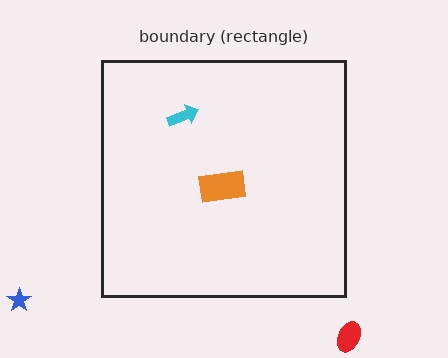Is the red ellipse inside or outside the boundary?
Outside.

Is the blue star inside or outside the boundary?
Outside.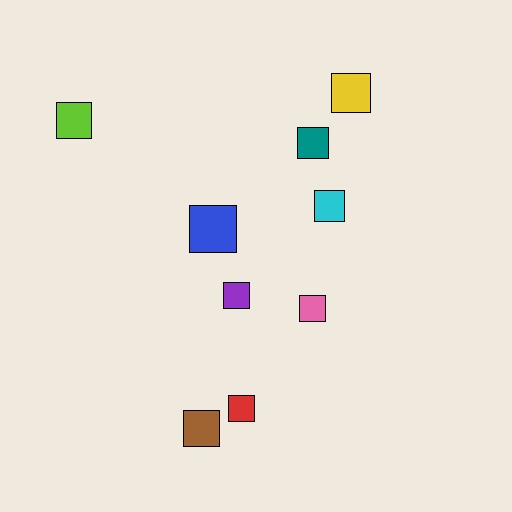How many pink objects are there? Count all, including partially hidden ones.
There is 1 pink object.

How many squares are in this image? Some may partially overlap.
There are 9 squares.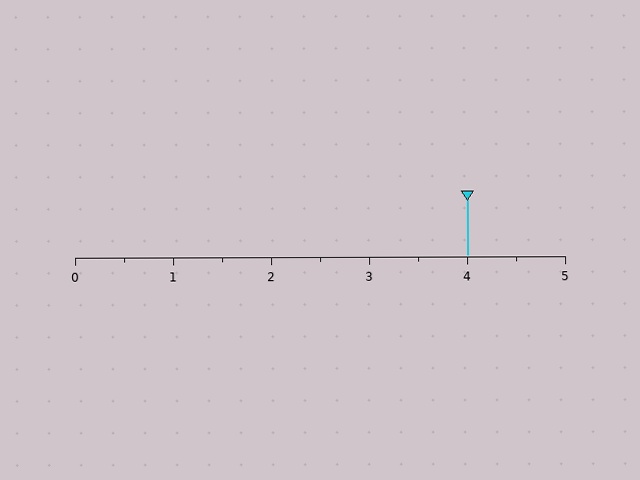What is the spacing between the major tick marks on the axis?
The major ticks are spaced 1 apart.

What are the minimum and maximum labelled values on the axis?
The axis runs from 0 to 5.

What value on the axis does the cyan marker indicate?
The marker indicates approximately 4.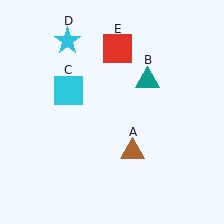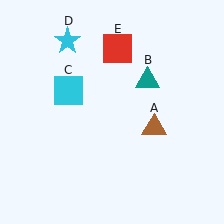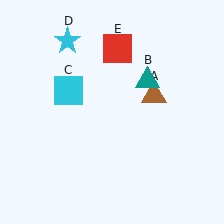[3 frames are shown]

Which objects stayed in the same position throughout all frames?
Teal triangle (object B) and cyan square (object C) and cyan star (object D) and red square (object E) remained stationary.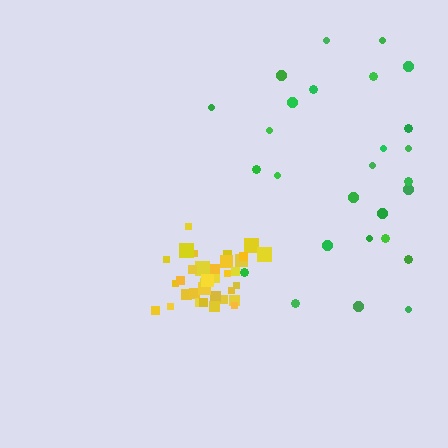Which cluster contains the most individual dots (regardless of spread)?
Yellow (34).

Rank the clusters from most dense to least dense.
yellow, green.